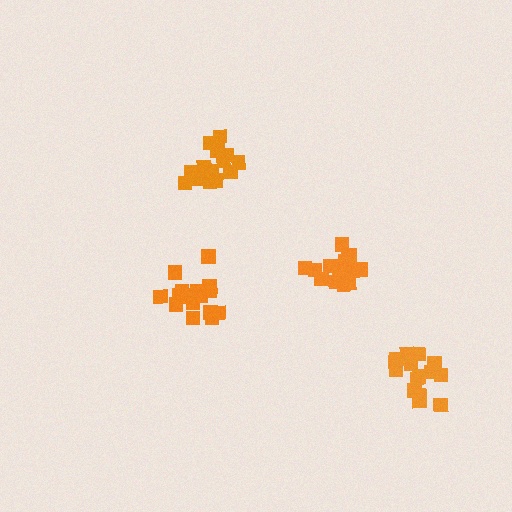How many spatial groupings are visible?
There are 4 spatial groupings.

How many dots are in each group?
Group 1: 17 dots, Group 2: 14 dots, Group 3: 16 dots, Group 4: 16 dots (63 total).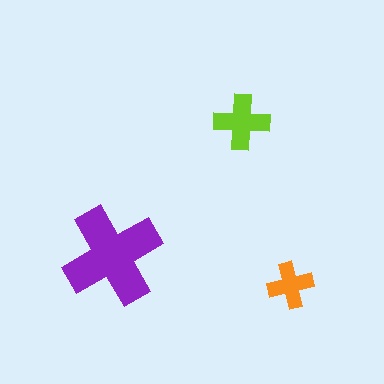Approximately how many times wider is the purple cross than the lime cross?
About 2 times wider.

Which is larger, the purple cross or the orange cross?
The purple one.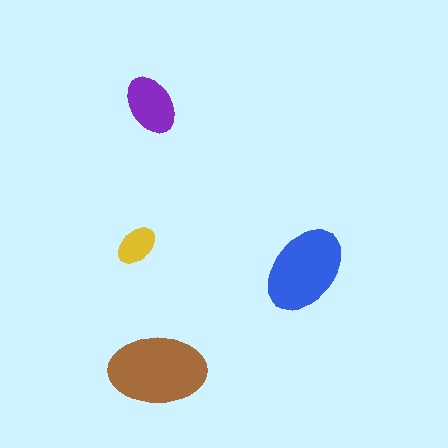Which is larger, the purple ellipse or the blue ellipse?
The blue one.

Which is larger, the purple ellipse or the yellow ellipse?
The purple one.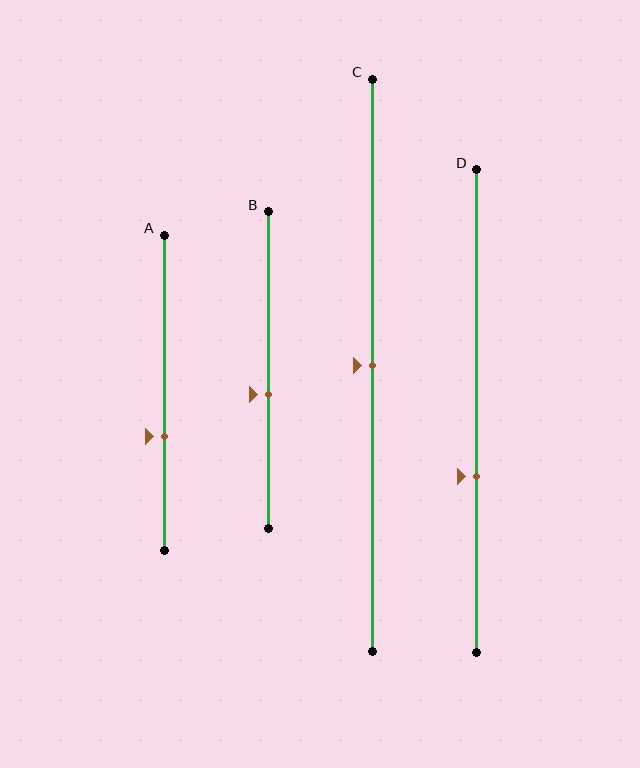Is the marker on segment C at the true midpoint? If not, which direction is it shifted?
Yes, the marker on segment C is at the true midpoint.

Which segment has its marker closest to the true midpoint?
Segment C has its marker closest to the true midpoint.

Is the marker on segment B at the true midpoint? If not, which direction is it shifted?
No, the marker on segment B is shifted downward by about 8% of the segment length.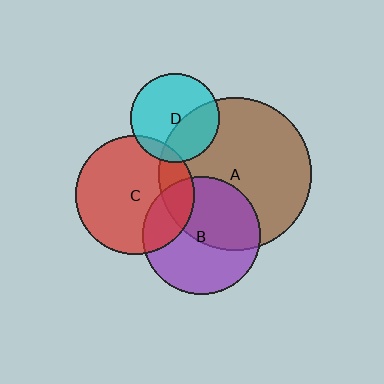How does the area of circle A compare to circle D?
Approximately 2.9 times.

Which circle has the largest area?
Circle A (brown).